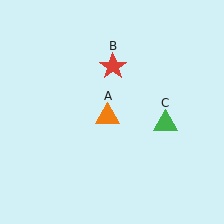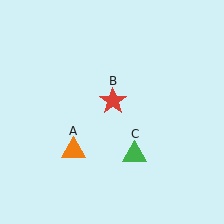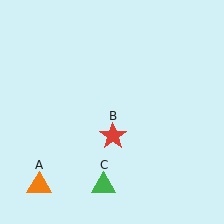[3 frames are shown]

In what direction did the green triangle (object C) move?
The green triangle (object C) moved down and to the left.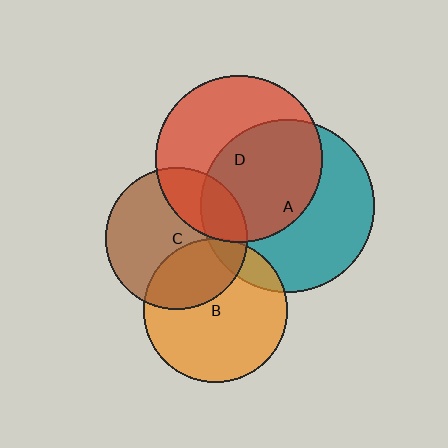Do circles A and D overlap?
Yes.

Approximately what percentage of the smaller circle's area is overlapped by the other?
Approximately 55%.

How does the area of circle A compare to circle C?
Approximately 1.5 times.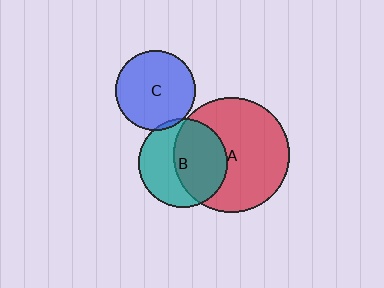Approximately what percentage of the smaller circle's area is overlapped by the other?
Approximately 5%.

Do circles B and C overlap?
Yes.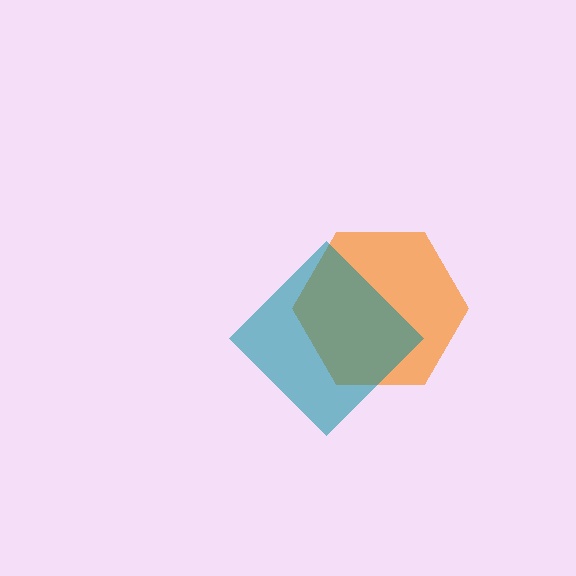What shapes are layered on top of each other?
The layered shapes are: an orange hexagon, a teal diamond.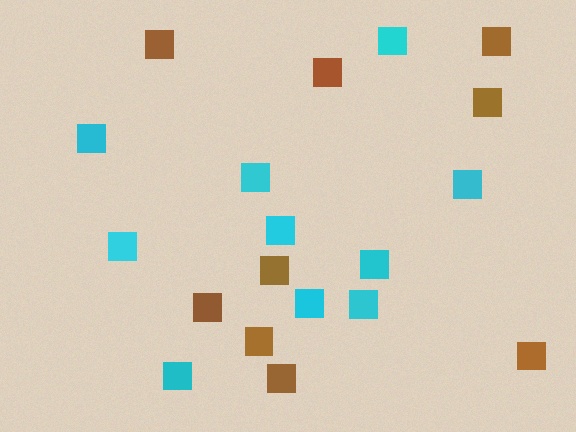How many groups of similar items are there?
There are 2 groups: one group of cyan squares (10) and one group of brown squares (9).